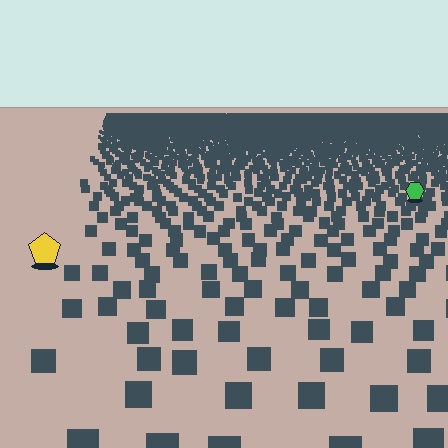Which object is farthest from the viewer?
The green hexagon is farthest from the viewer. It appears smaller and the ground texture around it is denser.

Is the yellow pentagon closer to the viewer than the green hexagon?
Yes. The yellow pentagon is closer — you can tell from the texture gradient: the ground texture is coarser near it.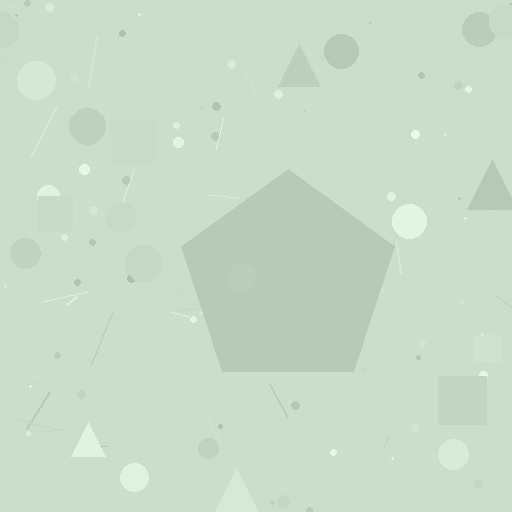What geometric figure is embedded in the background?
A pentagon is embedded in the background.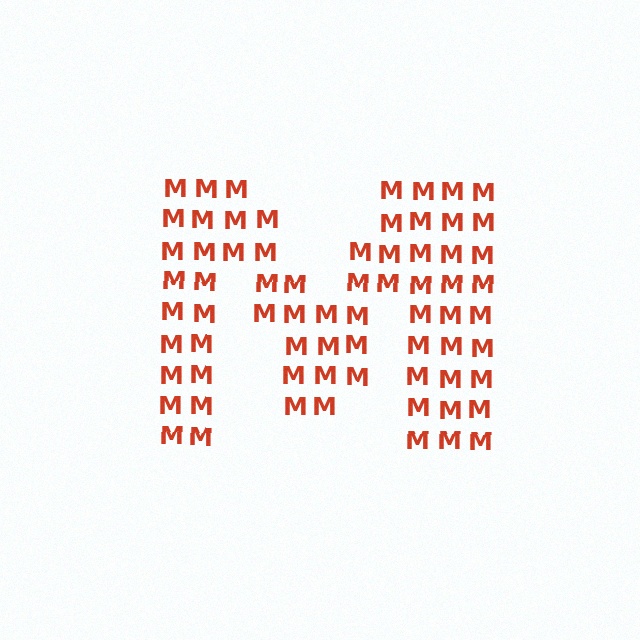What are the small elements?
The small elements are letter M's.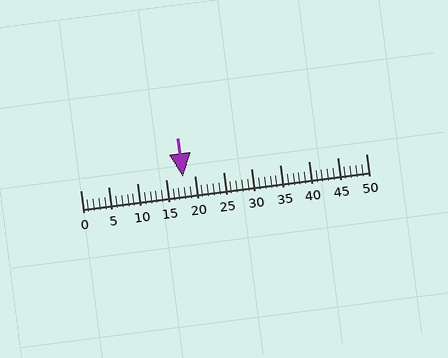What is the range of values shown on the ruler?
The ruler shows values from 0 to 50.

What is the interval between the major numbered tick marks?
The major tick marks are spaced 5 units apart.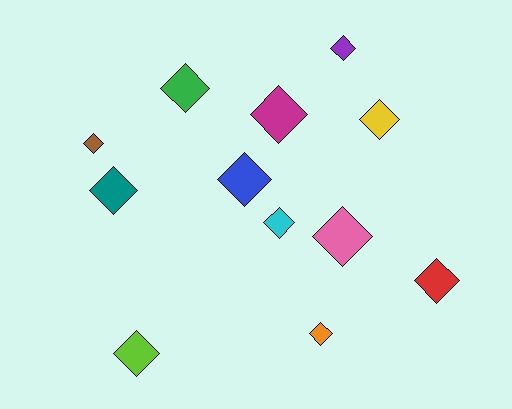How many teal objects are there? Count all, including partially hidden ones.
There is 1 teal object.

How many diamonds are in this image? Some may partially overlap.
There are 12 diamonds.